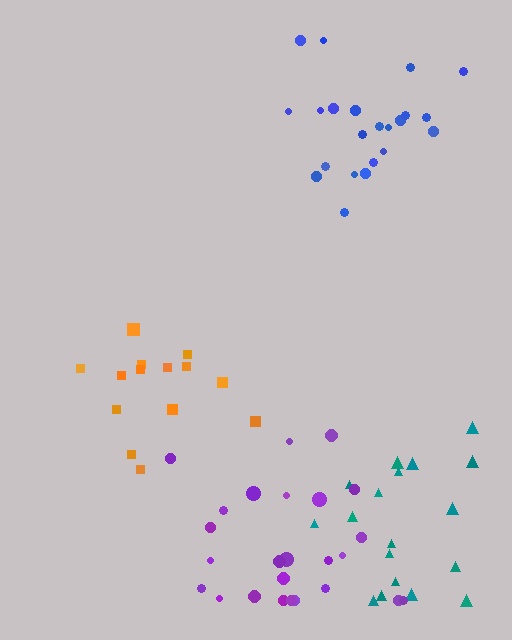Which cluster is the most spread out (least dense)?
Teal.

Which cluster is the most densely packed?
Orange.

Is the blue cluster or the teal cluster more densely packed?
Blue.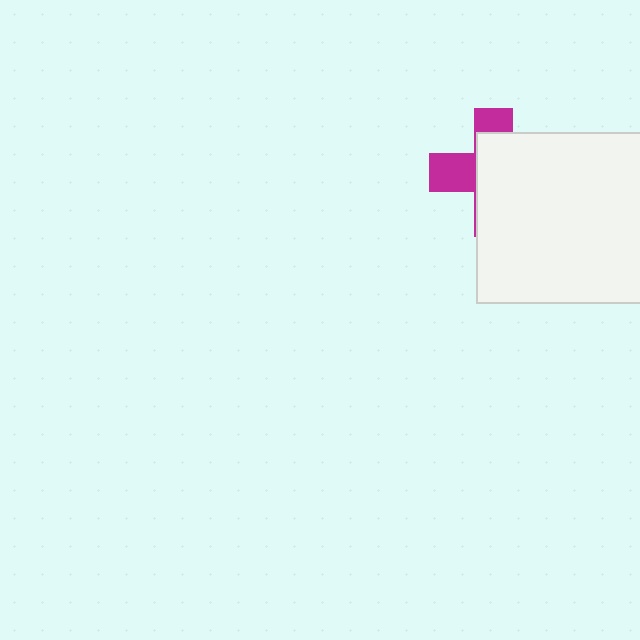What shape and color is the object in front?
The object in front is a white square.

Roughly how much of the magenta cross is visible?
A small part of it is visible (roughly 33%).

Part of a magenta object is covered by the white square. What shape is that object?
It is a cross.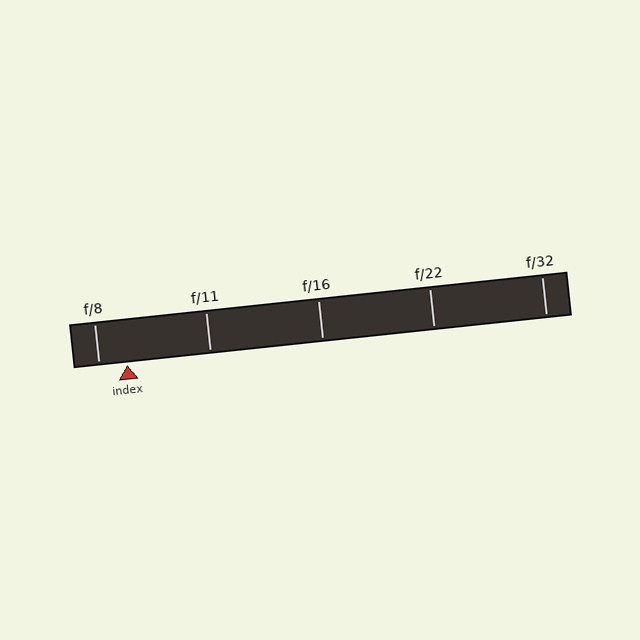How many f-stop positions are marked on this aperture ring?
There are 5 f-stop positions marked.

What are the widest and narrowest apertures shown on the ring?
The widest aperture shown is f/8 and the narrowest is f/32.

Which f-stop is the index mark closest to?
The index mark is closest to f/8.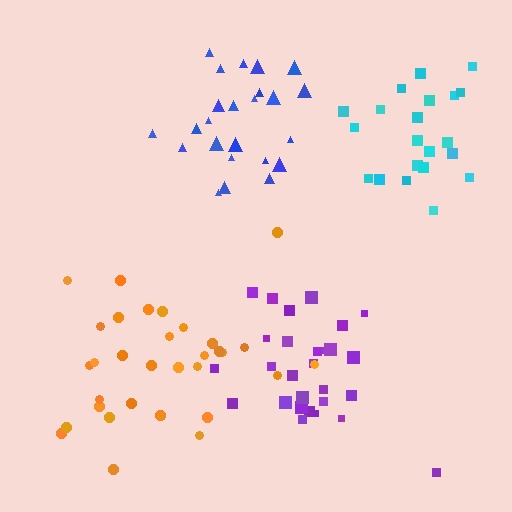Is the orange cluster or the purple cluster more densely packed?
Purple.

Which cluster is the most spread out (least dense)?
Orange.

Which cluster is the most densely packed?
Cyan.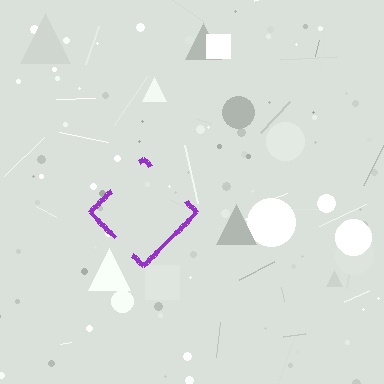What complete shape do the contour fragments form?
The contour fragments form a diamond.